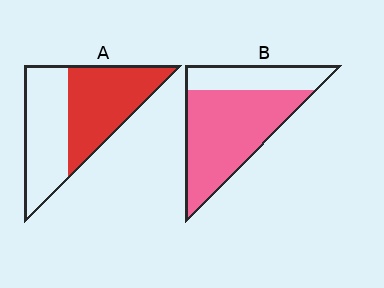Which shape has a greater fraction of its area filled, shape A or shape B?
Shape B.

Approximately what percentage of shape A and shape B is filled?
A is approximately 50% and B is approximately 70%.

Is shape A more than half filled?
Roughly half.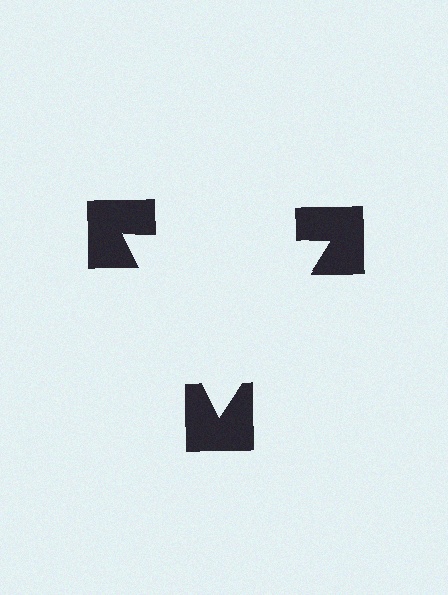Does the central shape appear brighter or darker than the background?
It typically appears slightly brighter than the background, even though no actual brightness change is drawn.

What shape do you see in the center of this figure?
An illusory triangle — its edges are inferred from the aligned wedge cuts in the notched squares, not physically drawn.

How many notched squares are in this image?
There are 3 — one at each vertex of the illusory triangle.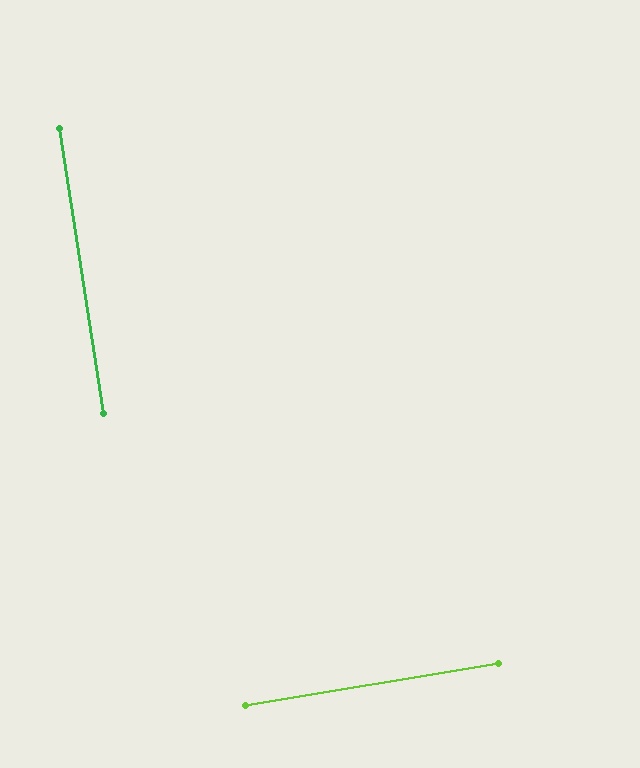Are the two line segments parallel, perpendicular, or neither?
Perpendicular — they meet at approximately 89°.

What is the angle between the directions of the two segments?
Approximately 89 degrees.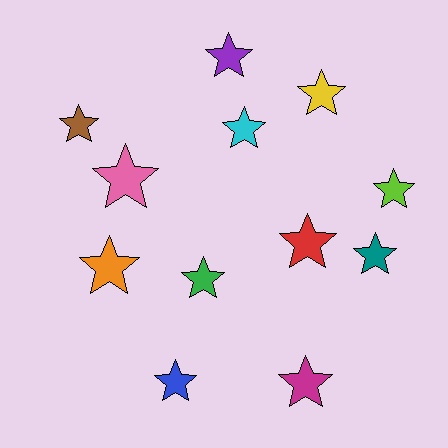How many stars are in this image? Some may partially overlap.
There are 12 stars.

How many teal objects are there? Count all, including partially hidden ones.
There is 1 teal object.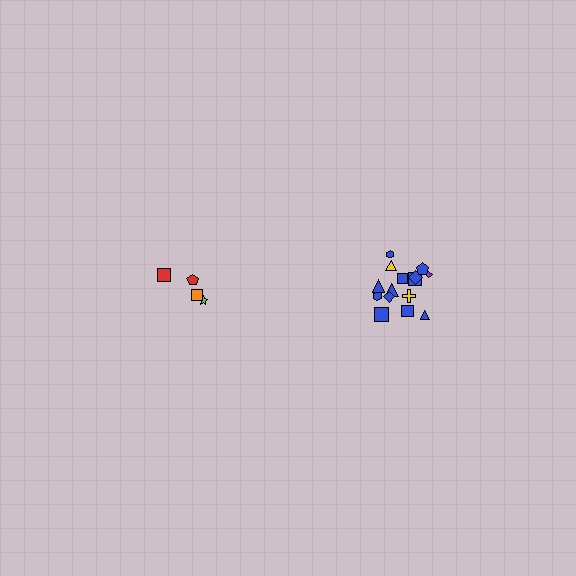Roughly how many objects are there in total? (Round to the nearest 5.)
Roughly 20 objects in total.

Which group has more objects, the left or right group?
The right group.